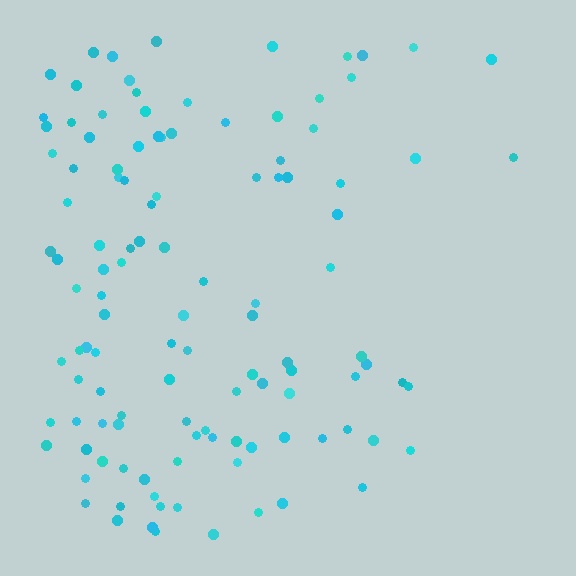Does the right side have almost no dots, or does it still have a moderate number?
Still a moderate number, just noticeably fewer than the left.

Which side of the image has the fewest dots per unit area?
The right.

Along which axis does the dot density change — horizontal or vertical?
Horizontal.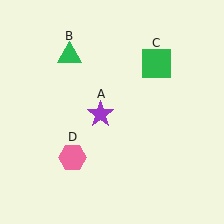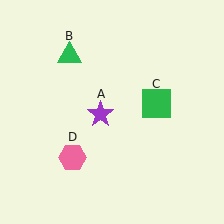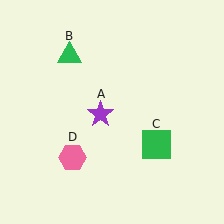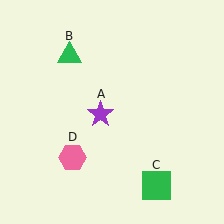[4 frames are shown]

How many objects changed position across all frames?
1 object changed position: green square (object C).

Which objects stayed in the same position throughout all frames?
Purple star (object A) and green triangle (object B) and pink hexagon (object D) remained stationary.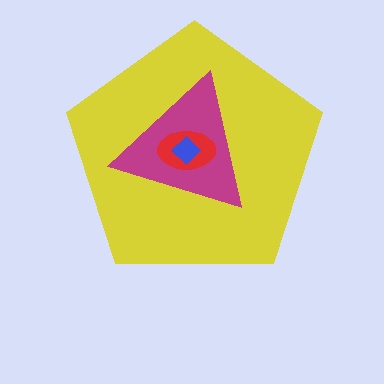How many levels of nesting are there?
4.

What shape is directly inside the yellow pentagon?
The magenta triangle.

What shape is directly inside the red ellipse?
The blue diamond.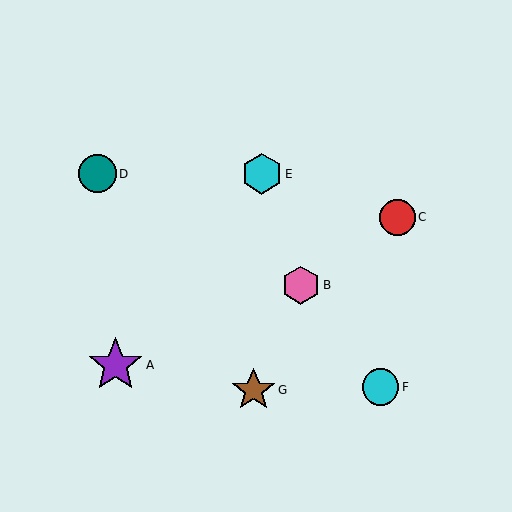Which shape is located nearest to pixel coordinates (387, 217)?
The red circle (labeled C) at (397, 217) is nearest to that location.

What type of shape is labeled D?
Shape D is a teal circle.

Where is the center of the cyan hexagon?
The center of the cyan hexagon is at (262, 174).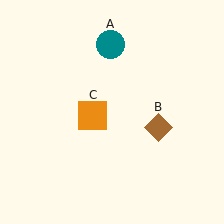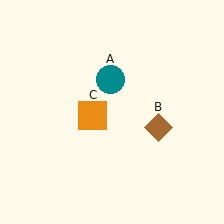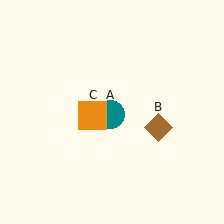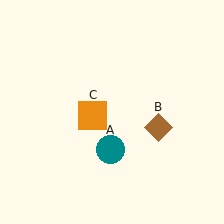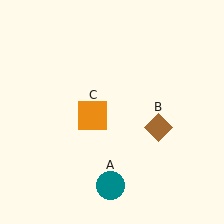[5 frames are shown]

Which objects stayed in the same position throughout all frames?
Brown diamond (object B) and orange square (object C) remained stationary.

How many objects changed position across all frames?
1 object changed position: teal circle (object A).